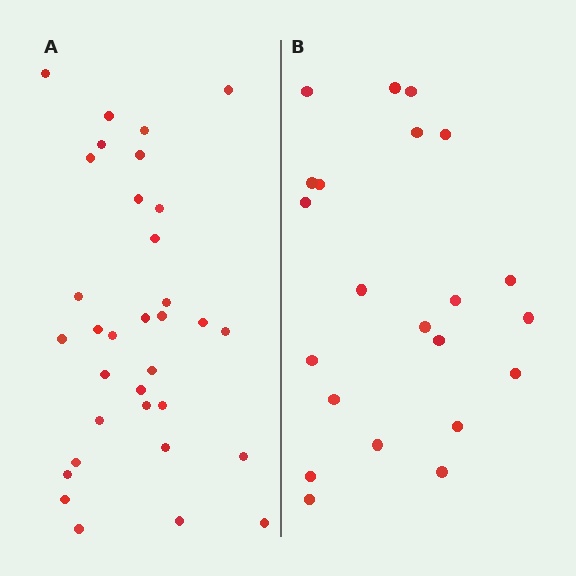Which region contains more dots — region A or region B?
Region A (the left region) has more dots.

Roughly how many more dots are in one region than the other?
Region A has roughly 12 or so more dots than region B.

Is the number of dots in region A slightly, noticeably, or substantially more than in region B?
Region A has substantially more. The ratio is roughly 1.5 to 1.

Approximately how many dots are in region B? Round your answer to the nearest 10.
About 20 dots. (The exact count is 22, which rounds to 20.)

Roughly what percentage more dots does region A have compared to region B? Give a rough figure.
About 50% more.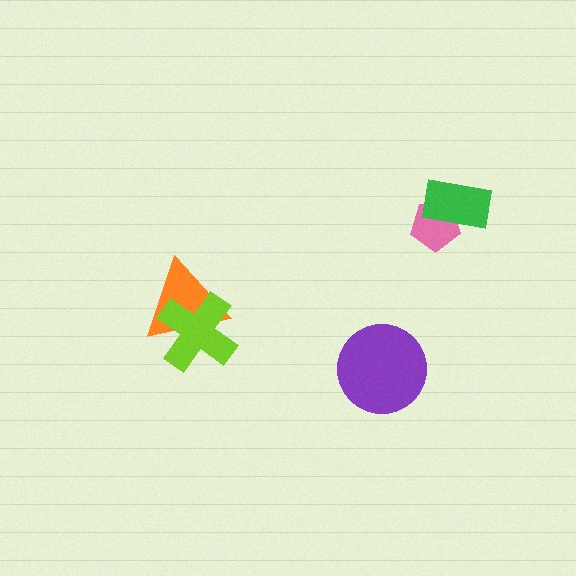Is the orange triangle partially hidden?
Yes, it is partially covered by another shape.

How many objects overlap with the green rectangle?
1 object overlaps with the green rectangle.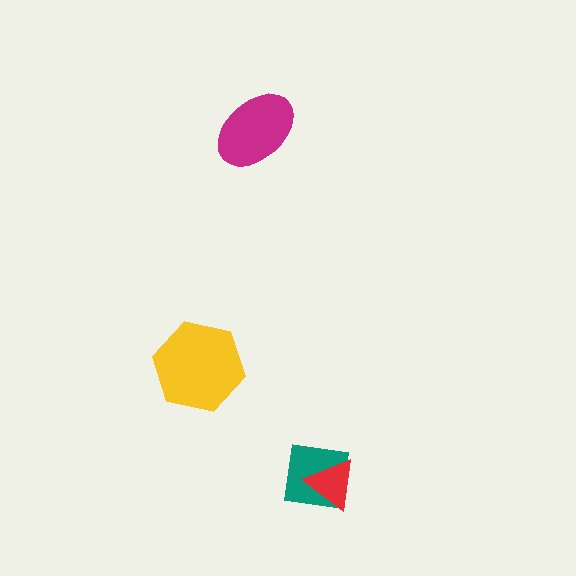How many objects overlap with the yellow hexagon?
0 objects overlap with the yellow hexagon.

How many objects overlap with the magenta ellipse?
0 objects overlap with the magenta ellipse.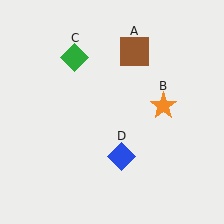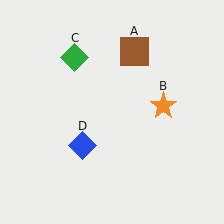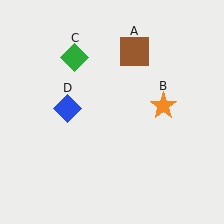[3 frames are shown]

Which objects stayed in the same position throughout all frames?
Brown square (object A) and orange star (object B) and green diamond (object C) remained stationary.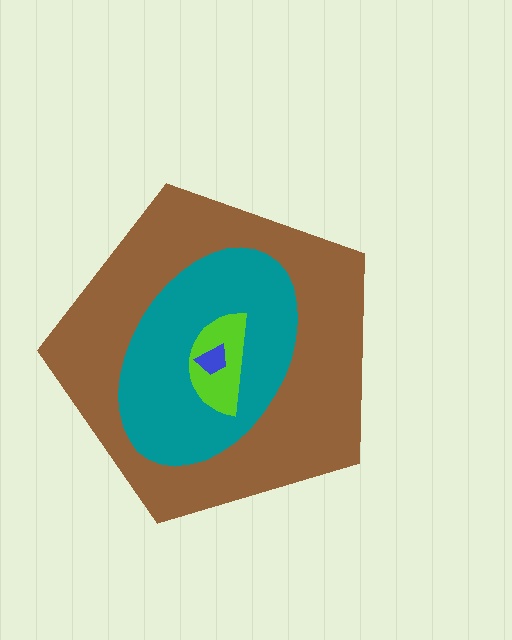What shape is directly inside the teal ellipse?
The lime semicircle.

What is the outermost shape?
The brown pentagon.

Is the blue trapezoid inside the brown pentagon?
Yes.